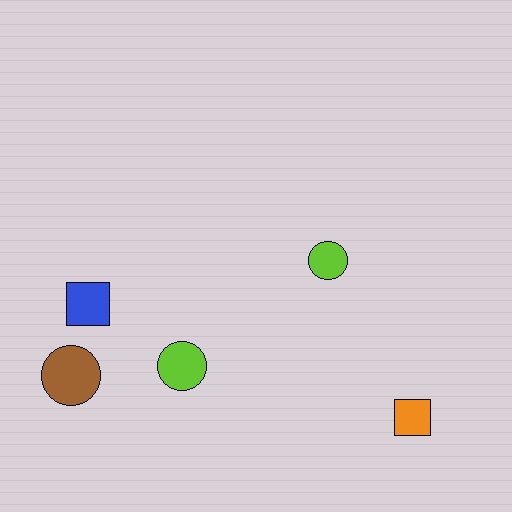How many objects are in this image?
There are 5 objects.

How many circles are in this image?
There are 3 circles.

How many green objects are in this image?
There are no green objects.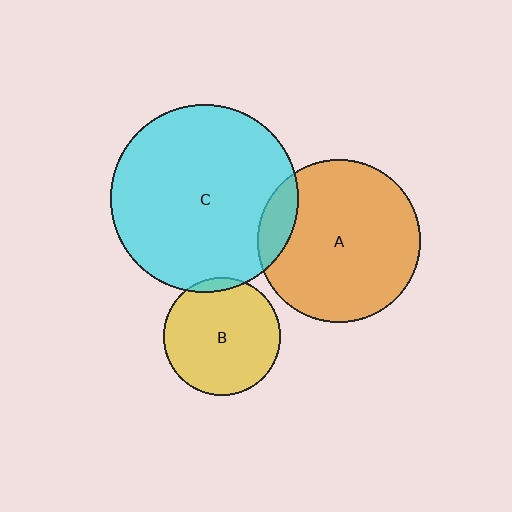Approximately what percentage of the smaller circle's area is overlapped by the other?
Approximately 5%.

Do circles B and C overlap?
Yes.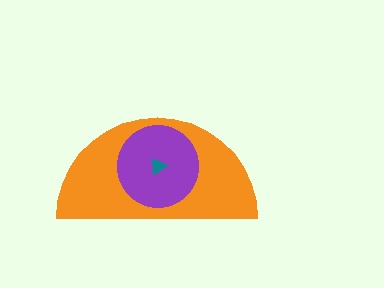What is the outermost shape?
The orange semicircle.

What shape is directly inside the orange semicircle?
The purple circle.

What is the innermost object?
The teal triangle.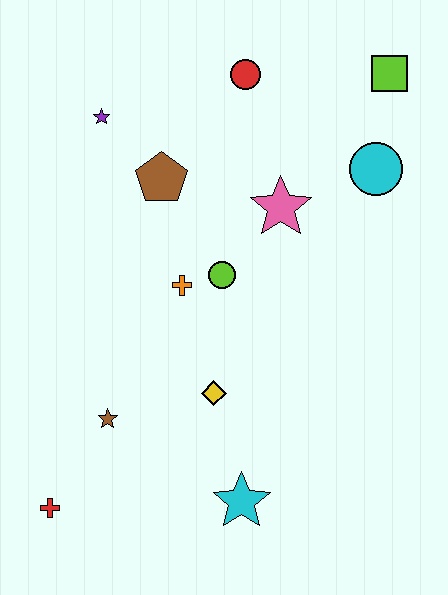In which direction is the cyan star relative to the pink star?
The cyan star is below the pink star.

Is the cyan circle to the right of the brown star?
Yes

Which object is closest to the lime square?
The cyan circle is closest to the lime square.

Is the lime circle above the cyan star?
Yes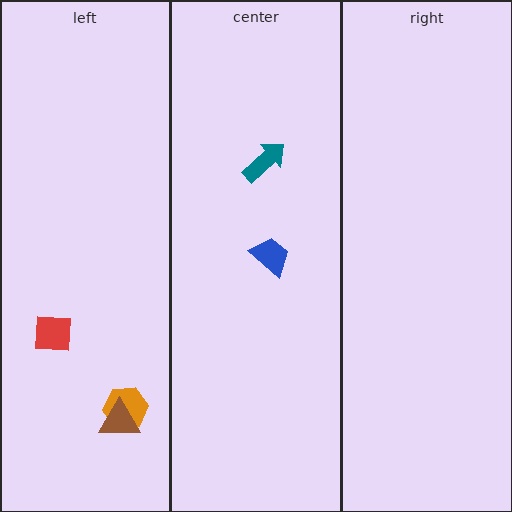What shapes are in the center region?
The blue trapezoid, the teal arrow.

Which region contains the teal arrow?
The center region.